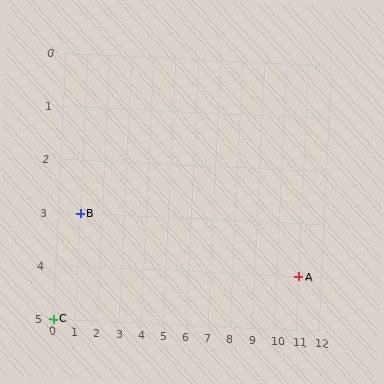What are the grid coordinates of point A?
Point A is at grid coordinates (11, 4).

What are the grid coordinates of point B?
Point B is at grid coordinates (1, 3).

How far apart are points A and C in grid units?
Points A and C are 11 columns and 1 row apart (about 11.0 grid units diagonally).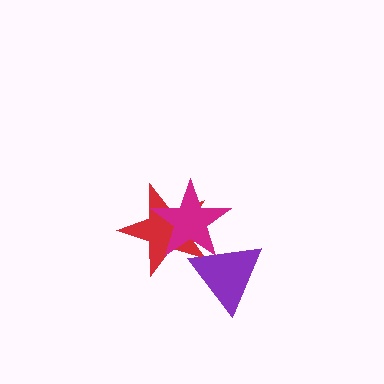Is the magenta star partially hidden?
Yes, it is partially covered by another shape.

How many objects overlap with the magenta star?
2 objects overlap with the magenta star.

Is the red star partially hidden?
Yes, it is partially covered by another shape.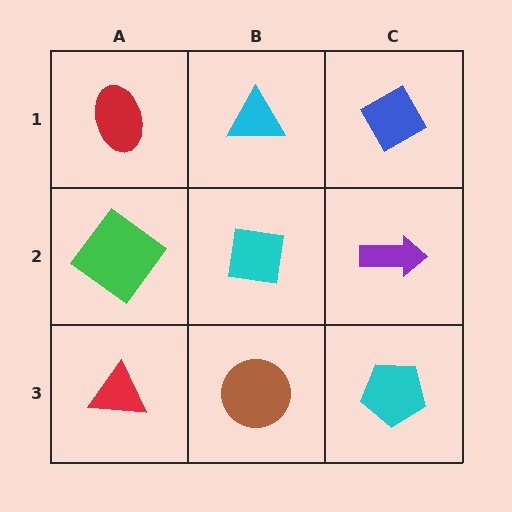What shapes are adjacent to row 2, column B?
A cyan triangle (row 1, column B), a brown circle (row 3, column B), a green diamond (row 2, column A), a purple arrow (row 2, column C).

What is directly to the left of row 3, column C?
A brown circle.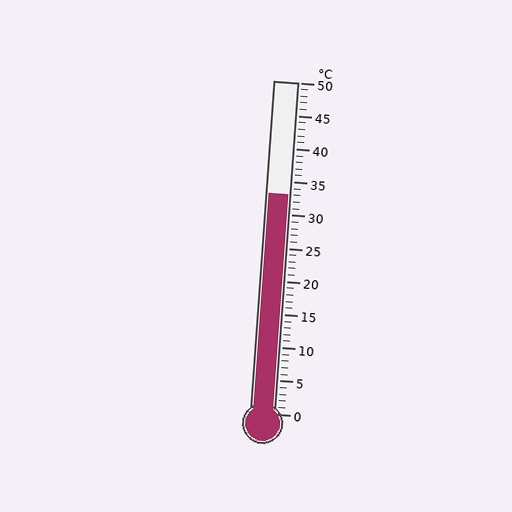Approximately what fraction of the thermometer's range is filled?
The thermometer is filled to approximately 65% of its range.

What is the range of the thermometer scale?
The thermometer scale ranges from 0°C to 50°C.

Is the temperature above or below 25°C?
The temperature is above 25°C.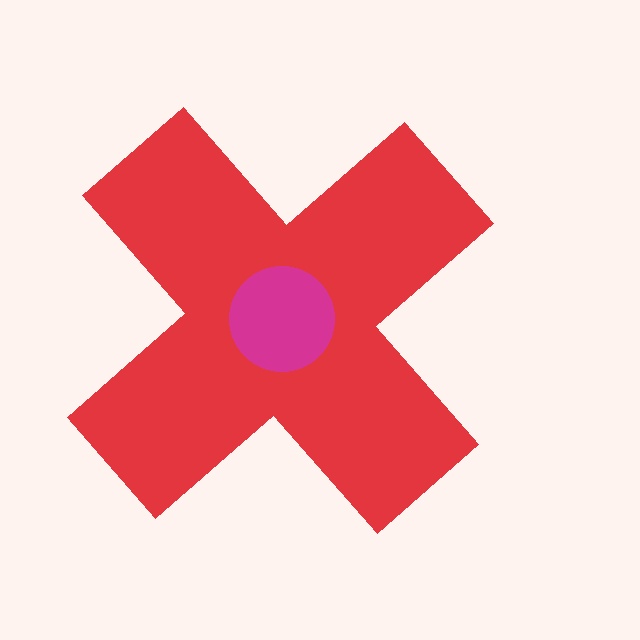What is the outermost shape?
The red cross.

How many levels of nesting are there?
2.